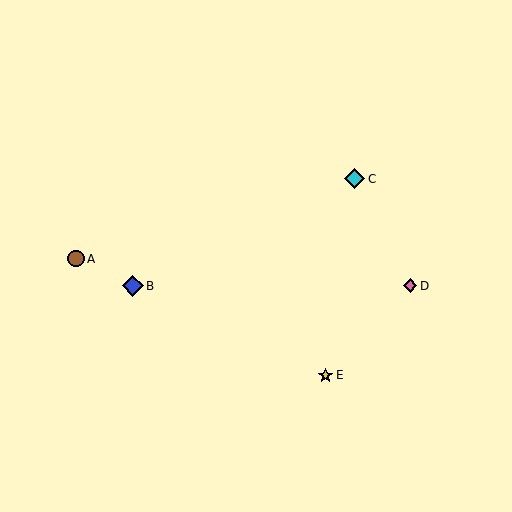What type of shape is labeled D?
Shape D is a pink diamond.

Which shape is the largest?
The blue diamond (labeled B) is the largest.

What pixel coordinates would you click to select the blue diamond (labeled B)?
Click at (133, 286) to select the blue diamond B.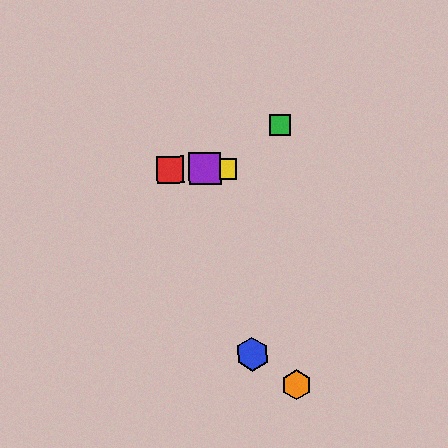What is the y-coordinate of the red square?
The red square is at y≈169.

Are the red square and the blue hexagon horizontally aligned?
No, the red square is at y≈169 and the blue hexagon is at y≈354.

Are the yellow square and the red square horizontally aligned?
Yes, both are at y≈169.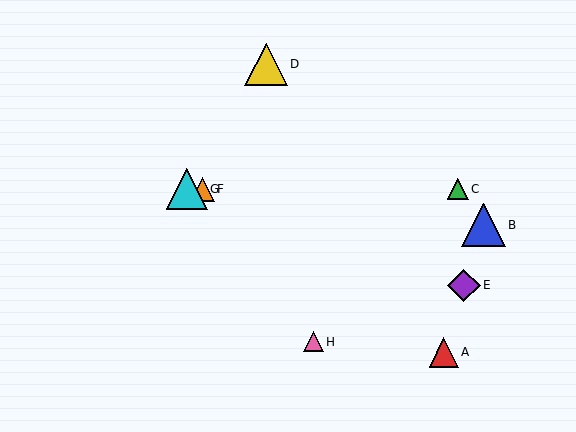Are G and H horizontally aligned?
No, G is at y≈189 and H is at y≈342.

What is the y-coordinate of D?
Object D is at y≈64.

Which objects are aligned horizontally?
Objects C, F, G are aligned horizontally.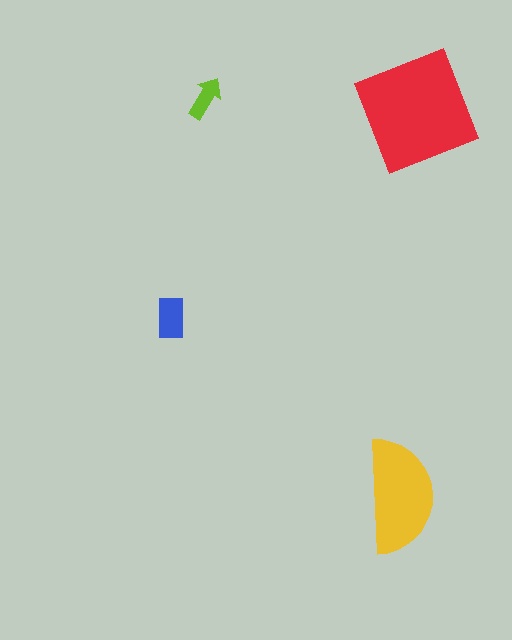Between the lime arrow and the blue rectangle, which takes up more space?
The blue rectangle.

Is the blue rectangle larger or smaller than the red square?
Smaller.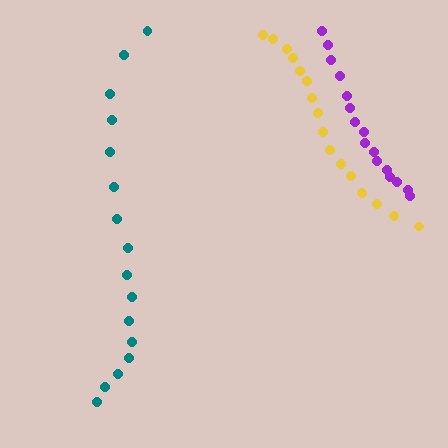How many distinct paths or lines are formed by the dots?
There are 3 distinct paths.